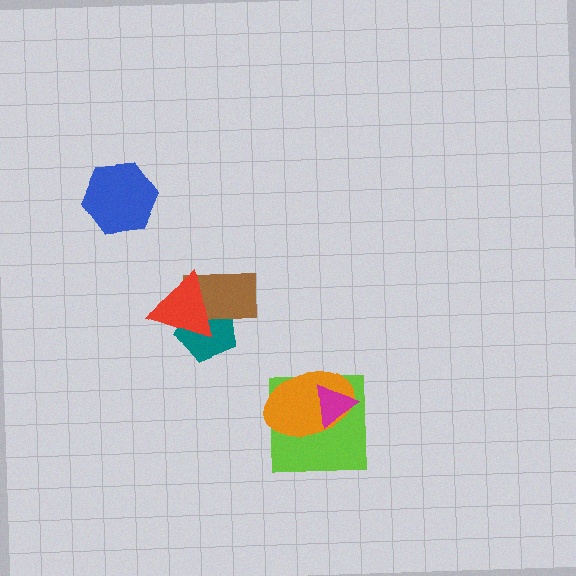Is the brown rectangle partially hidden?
Yes, it is partially covered by another shape.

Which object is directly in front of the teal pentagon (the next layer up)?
The brown rectangle is directly in front of the teal pentagon.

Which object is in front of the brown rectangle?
The red triangle is in front of the brown rectangle.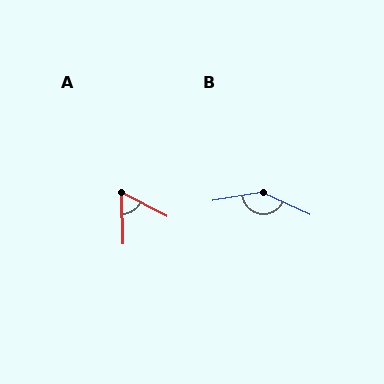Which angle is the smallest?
A, at approximately 60 degrees.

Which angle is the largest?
B, at approximately 146 degrees.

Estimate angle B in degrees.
Approximately 146 degrees.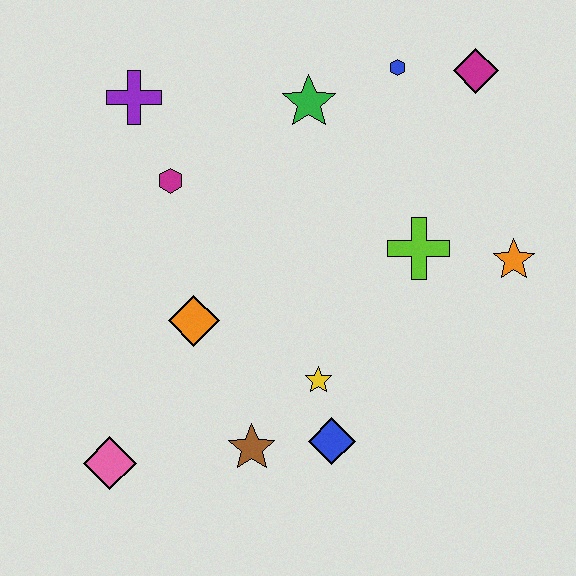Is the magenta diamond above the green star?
Yes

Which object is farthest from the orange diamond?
The magenta diamond is farthest from the orange diamond.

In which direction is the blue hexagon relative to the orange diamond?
The blue hexagon is above the orange diamond.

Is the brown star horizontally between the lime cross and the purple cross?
Yes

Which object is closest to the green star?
The blue hexagon is closest to the green star.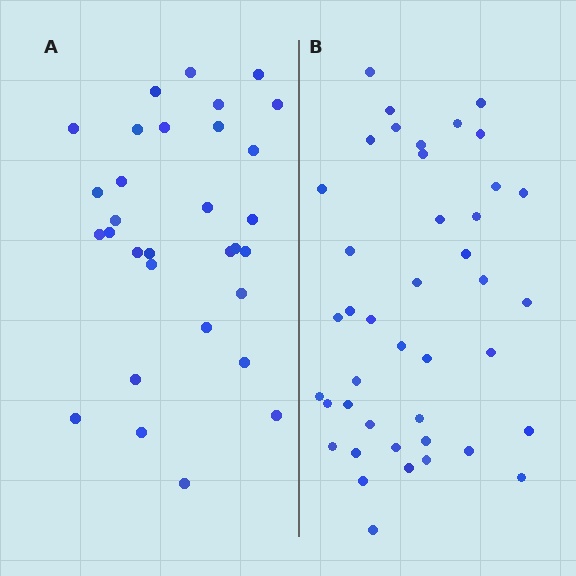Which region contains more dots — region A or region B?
Region B (the right region) has more dots.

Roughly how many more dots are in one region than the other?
Region B has roughly 12 or so more dots than region A.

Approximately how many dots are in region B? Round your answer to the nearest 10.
About 40 dots. (The exact count is 42, which rounds to 40.)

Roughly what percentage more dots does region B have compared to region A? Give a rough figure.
About 35% more.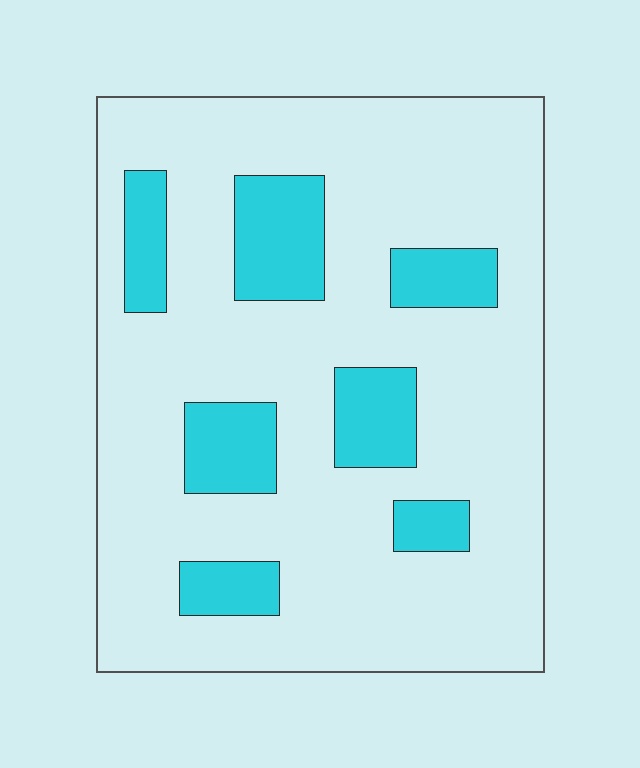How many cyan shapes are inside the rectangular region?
7.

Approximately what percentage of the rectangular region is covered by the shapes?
Approximately 20%.